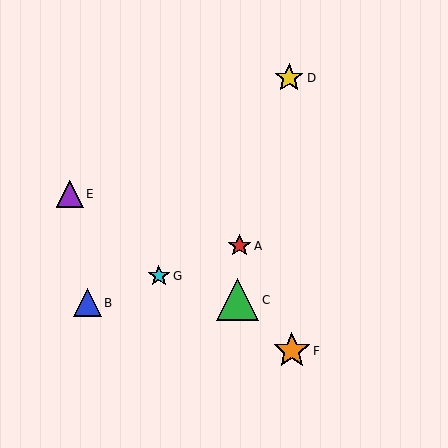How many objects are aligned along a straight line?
3 objects (A, B, G) are aligned along a straight line.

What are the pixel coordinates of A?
Object A is at (240, 246).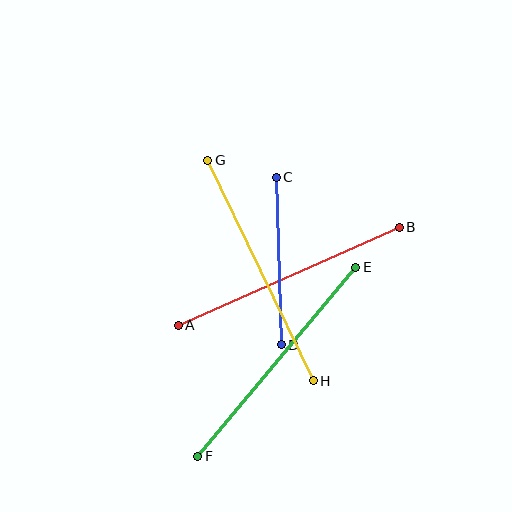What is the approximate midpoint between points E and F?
The midpoint is at approximately (277, 362) pixels.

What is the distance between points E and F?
The distance is approximately 247 pixels.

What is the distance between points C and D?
The distance is approximately 167 pixels.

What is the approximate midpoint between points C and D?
The midpoint is at approximately (279, 261) pixels.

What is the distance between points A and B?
The distance is approximately 242 pixels.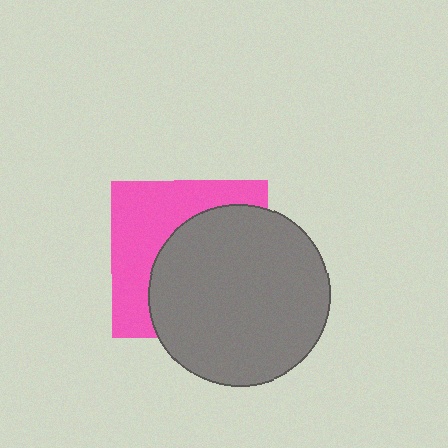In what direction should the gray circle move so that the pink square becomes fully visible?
The gray circle should move toward the lower-right. That is the shortest direction to clear the overlap and leave the pink square fully visible.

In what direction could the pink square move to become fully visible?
The pink square could move toward the upper-left. That would shift it out from behind the gray circle entirely.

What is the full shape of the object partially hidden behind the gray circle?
The partially hidden object is a pink square.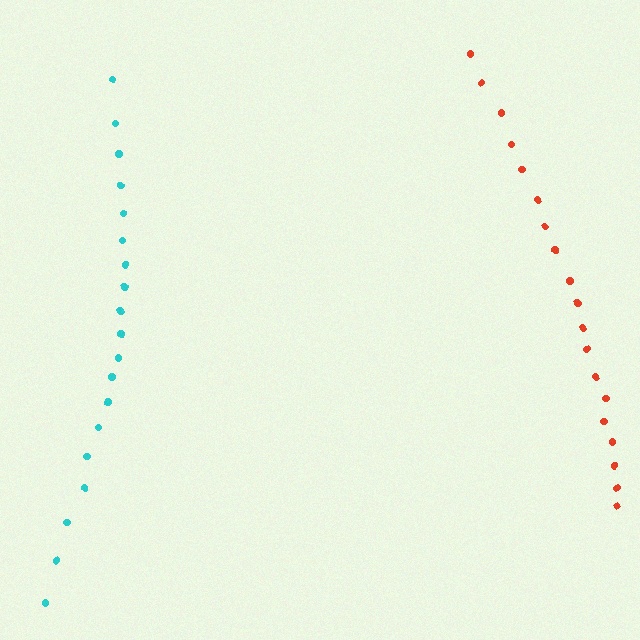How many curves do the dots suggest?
There are 2 distinct paths.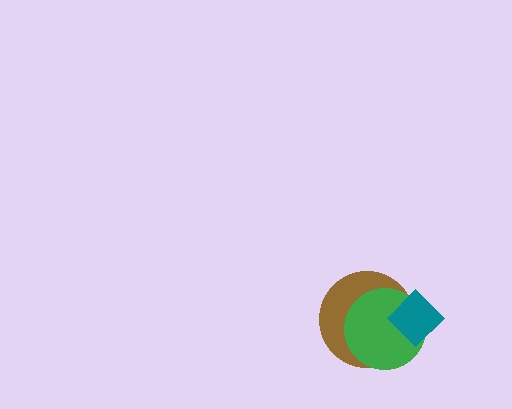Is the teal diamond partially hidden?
No, no other shape covers it.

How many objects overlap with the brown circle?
2 objects overlap with the brown circle.